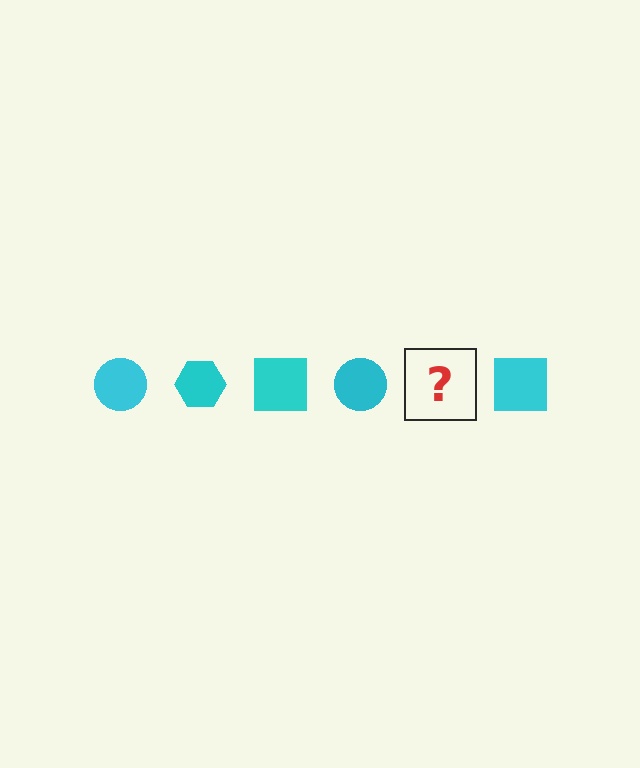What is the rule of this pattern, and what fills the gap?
The rule is that the pattern cycles through circle, hexagon, square shapes in cyan. The gap should be filled with a cyan hexagon.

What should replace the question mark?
The question mark should be replaced with a cyan hexagon.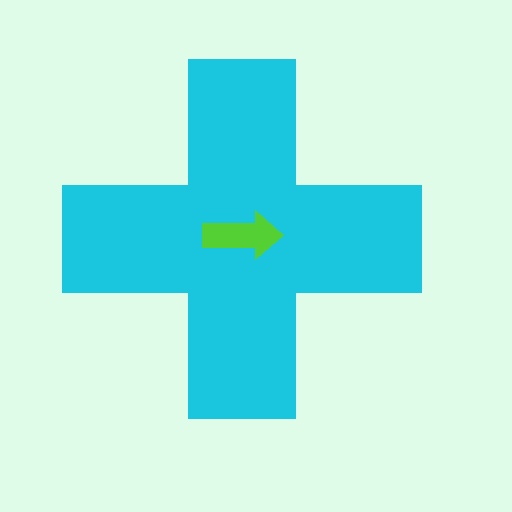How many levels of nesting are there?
2.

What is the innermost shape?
The lime arrow.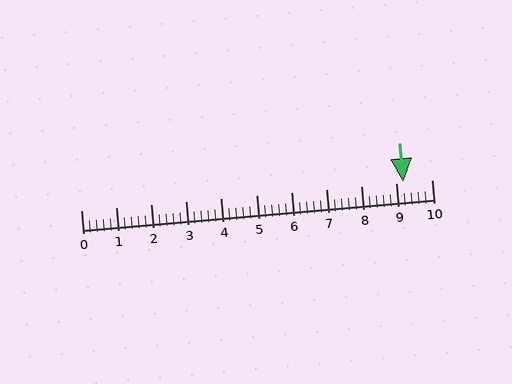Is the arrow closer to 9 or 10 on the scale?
The arrow is closer to 9.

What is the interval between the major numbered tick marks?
The major tick marks are spaced 1 units apart.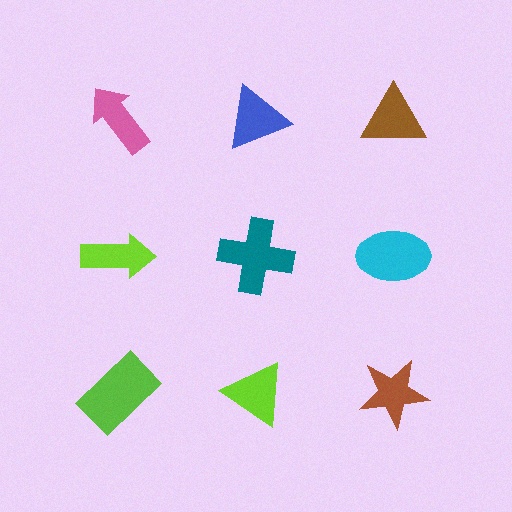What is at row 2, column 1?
A lime arrow.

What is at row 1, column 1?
A pink arrow.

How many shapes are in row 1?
3 shapes.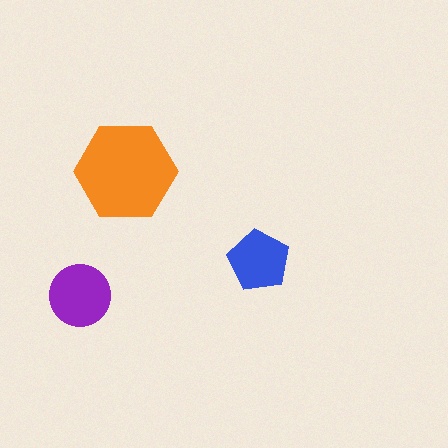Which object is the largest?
The orange hexagon.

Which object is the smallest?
The blue pentagon.